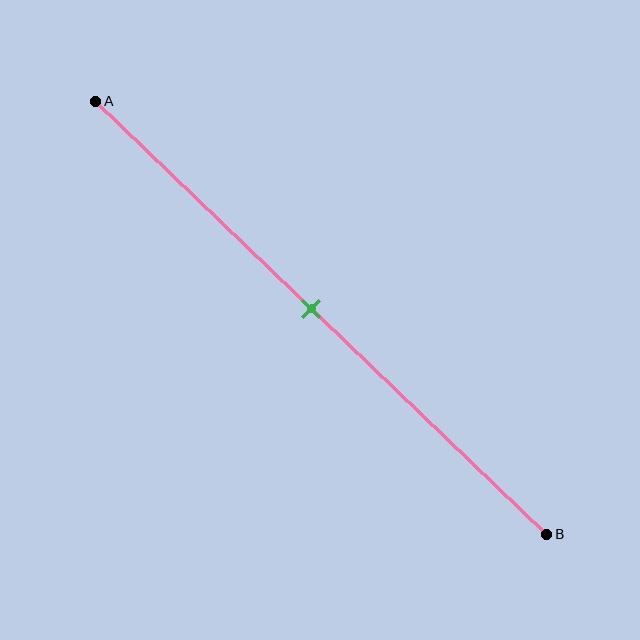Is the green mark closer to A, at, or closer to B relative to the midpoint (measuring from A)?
The green mark is approximately at the midpoint of segment AB.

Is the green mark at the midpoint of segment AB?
Yes, the mark is approximately at the midpoint.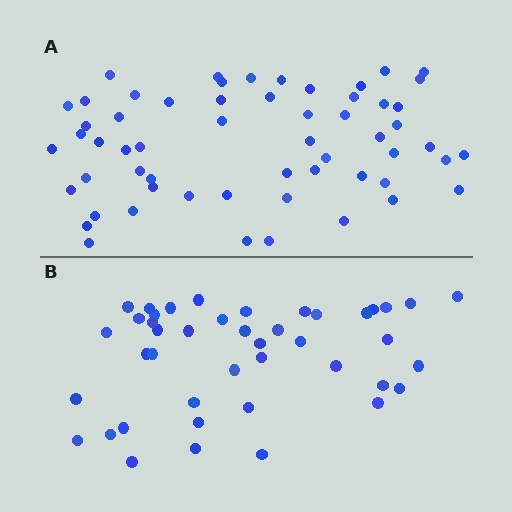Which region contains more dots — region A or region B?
Region A (the top region) has more dots.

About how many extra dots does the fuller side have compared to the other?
Region A has approximately 15 more dots than region B.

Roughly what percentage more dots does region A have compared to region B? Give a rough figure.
About 35% more.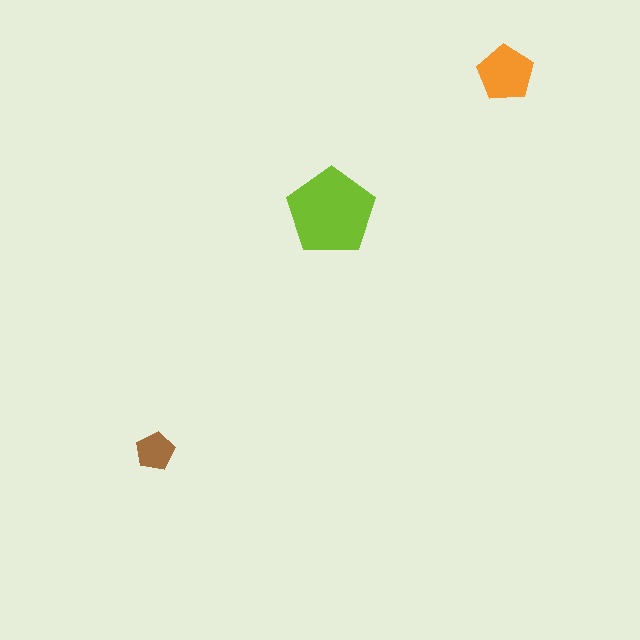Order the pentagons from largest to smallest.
the lime one, the orange one, the brown one.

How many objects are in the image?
There are 3 objects in the image.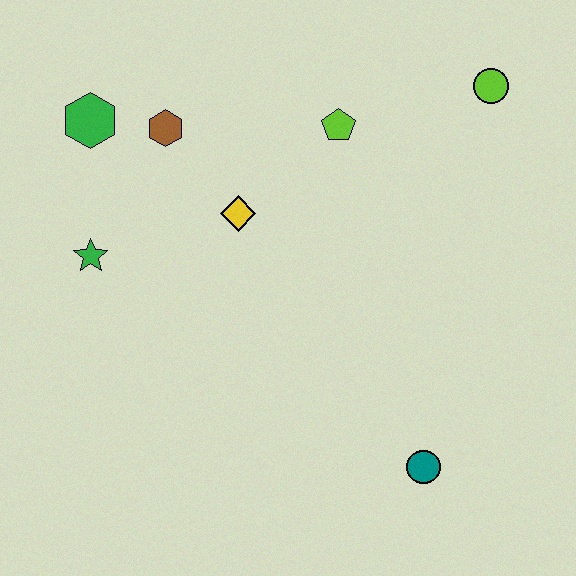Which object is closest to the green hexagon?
The brown hexagon is closest to the green hexagon.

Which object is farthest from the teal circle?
The green hexagon is farthest from the teal circle.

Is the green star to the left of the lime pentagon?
Yes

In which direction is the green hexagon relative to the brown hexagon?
The green hexagon is to the left of the brown hexagon.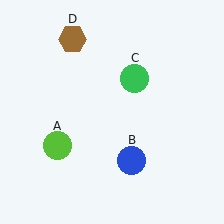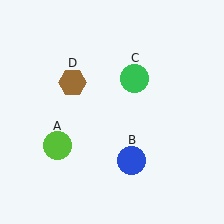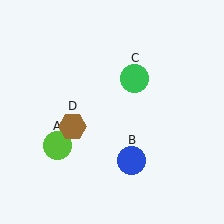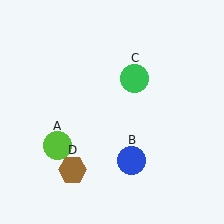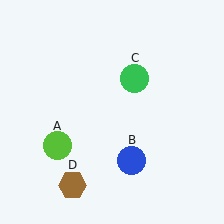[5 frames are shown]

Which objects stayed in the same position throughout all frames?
Lime circle (object A) and blue circle (object B) and green circle (object C) remained stationary.